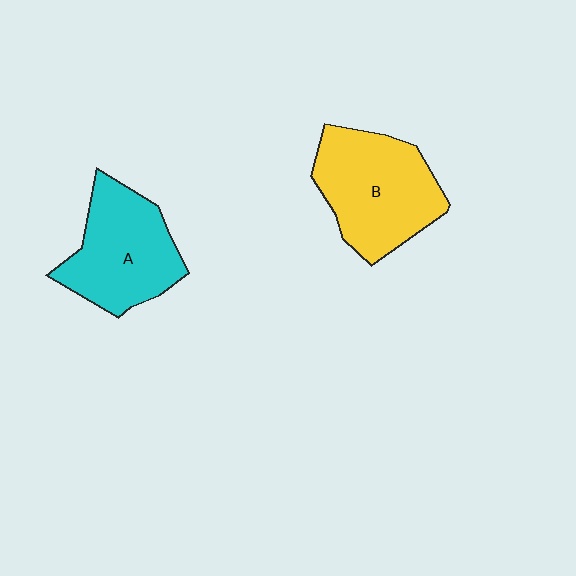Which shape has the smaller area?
Shape A (cyan).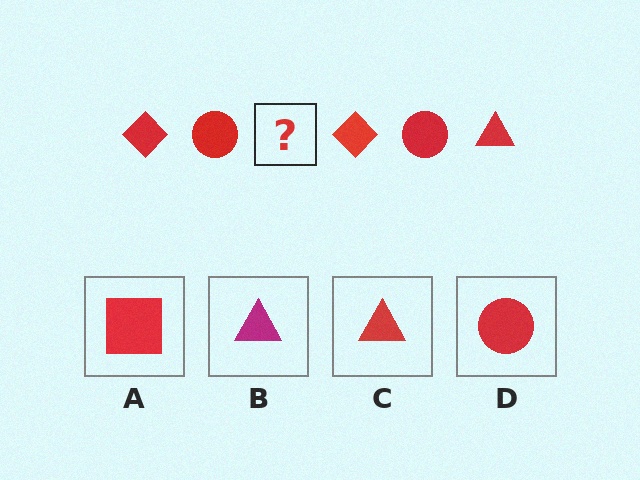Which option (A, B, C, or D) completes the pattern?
C.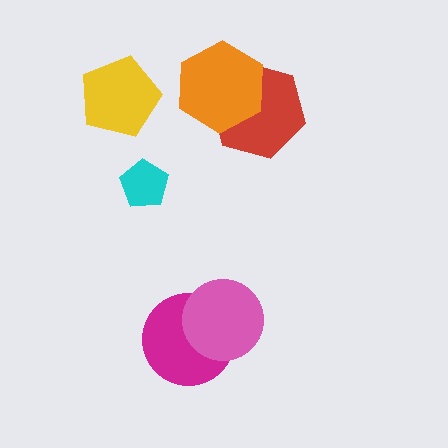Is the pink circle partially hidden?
No, no other shape covers it.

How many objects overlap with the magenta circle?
1 object overlaps with the magenta circle.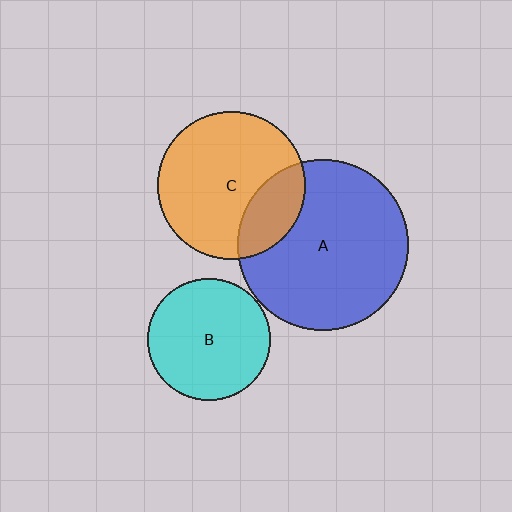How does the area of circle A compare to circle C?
Approximately 1.3 times.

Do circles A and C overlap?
Yes.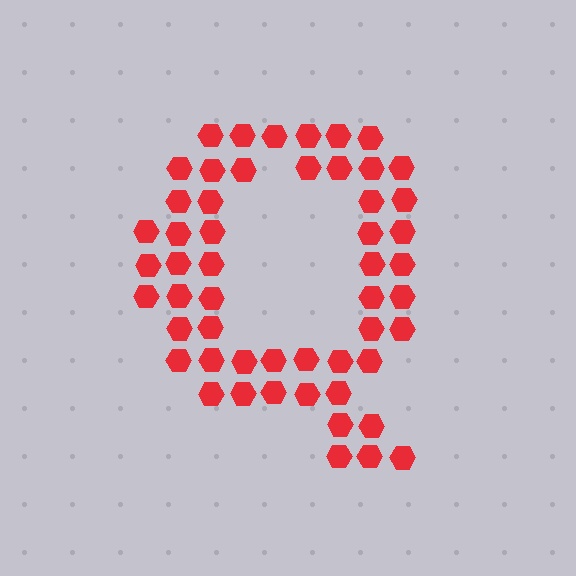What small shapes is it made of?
It is made of small hexagons.